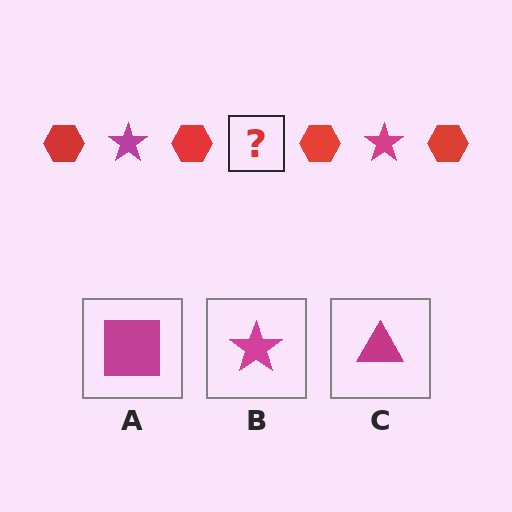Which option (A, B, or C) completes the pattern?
B.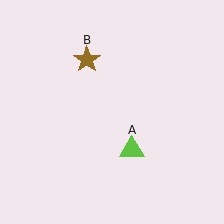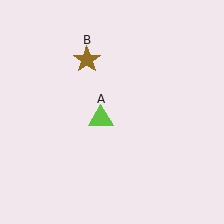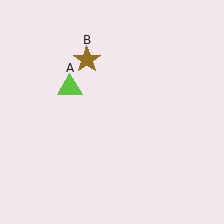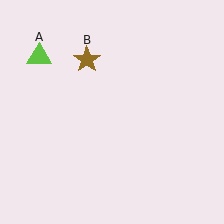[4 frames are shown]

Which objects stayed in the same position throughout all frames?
Brown star (object B) remained stationary.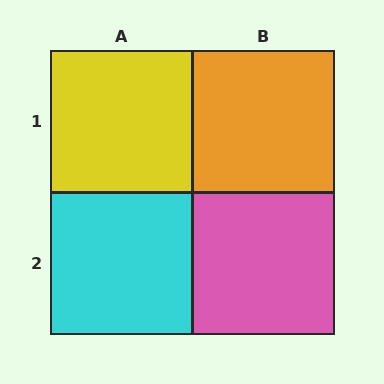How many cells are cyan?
1 cell is cyan.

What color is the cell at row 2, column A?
Cyan.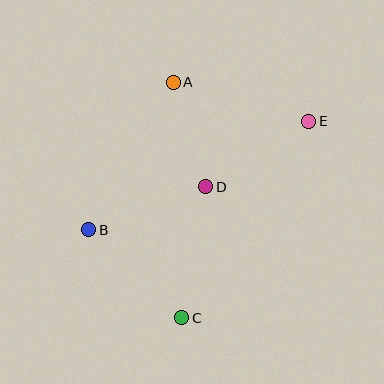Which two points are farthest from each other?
Points B and E are farthest from each other.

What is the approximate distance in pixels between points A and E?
The distance between A and E is approximately 141 pixels.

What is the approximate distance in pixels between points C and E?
The distance between C and E is approximately 234 pixels.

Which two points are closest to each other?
Points A and D are closest to each other.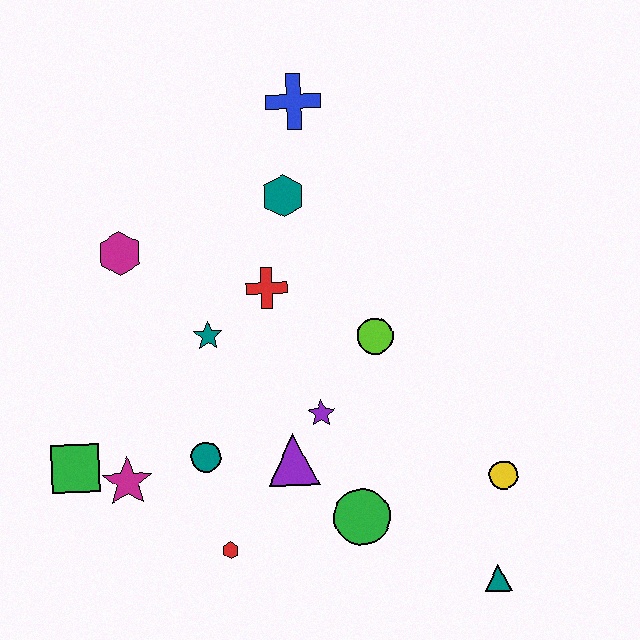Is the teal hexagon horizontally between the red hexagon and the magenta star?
No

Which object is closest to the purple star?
The purple triangle is closest to the purple star.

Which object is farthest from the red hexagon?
The blue cross is farthest from the red hexagon.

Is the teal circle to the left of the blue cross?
Yes